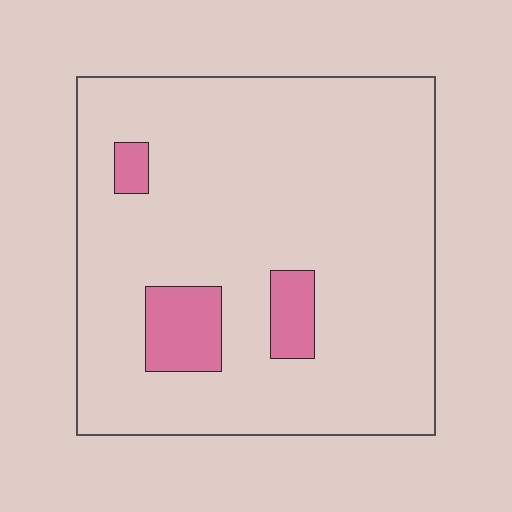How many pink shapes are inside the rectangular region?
3.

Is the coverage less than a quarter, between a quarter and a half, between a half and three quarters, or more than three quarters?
Less than a quarter.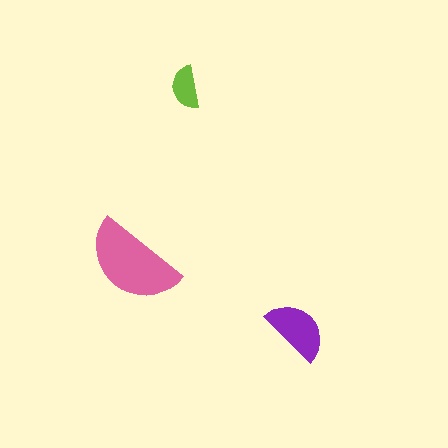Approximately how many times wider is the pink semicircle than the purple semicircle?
About 1.5 times wider.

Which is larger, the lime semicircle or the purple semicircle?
The purple one.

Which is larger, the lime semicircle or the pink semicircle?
The pink one.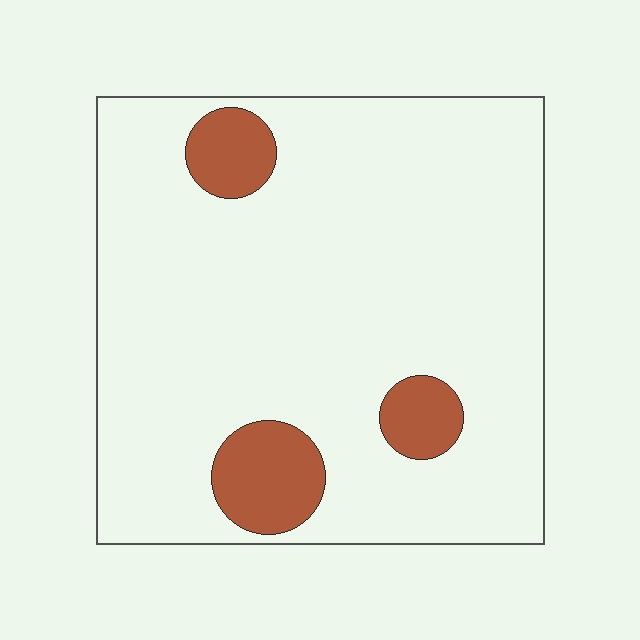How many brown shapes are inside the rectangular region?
3.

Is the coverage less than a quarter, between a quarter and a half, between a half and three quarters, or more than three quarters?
Less than a quarter.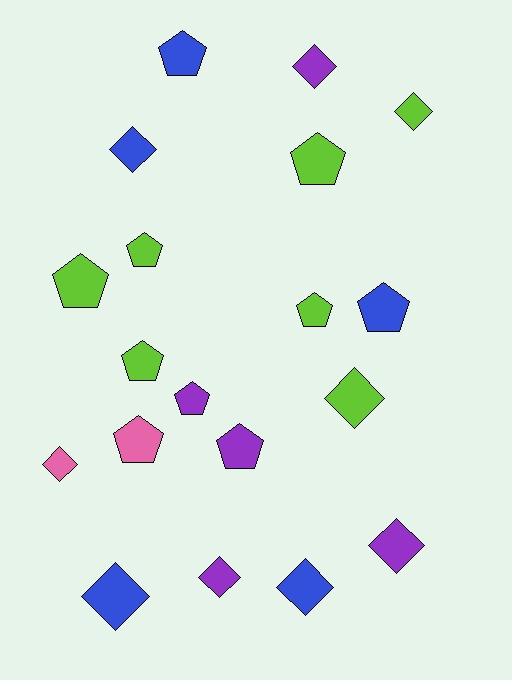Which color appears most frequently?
Lime, with 7 objects.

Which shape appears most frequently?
Pentagon, with 10 objects.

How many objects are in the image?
There are 19 objects.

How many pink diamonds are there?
There is 1 pink diamond.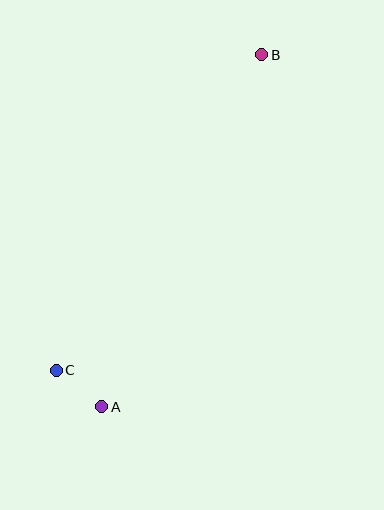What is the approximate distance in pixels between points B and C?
The distance between B and C is approximately 377 pixels.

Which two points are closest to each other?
Points A and C are closest to each other.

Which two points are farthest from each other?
Points A and B are farthest from each other.